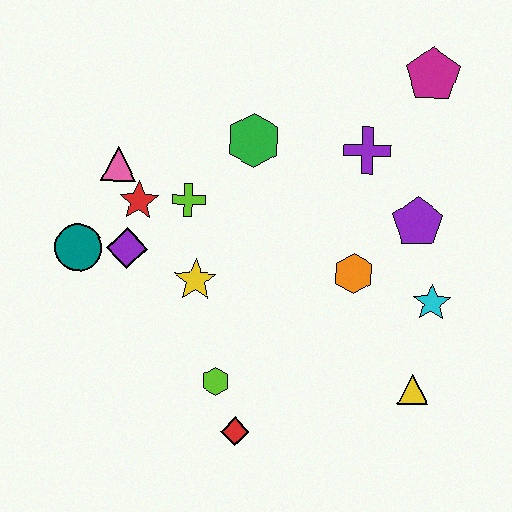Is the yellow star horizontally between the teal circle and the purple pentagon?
Yes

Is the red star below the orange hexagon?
No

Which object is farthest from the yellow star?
The magenta pentagon is farthest from the yellow star.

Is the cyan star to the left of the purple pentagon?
No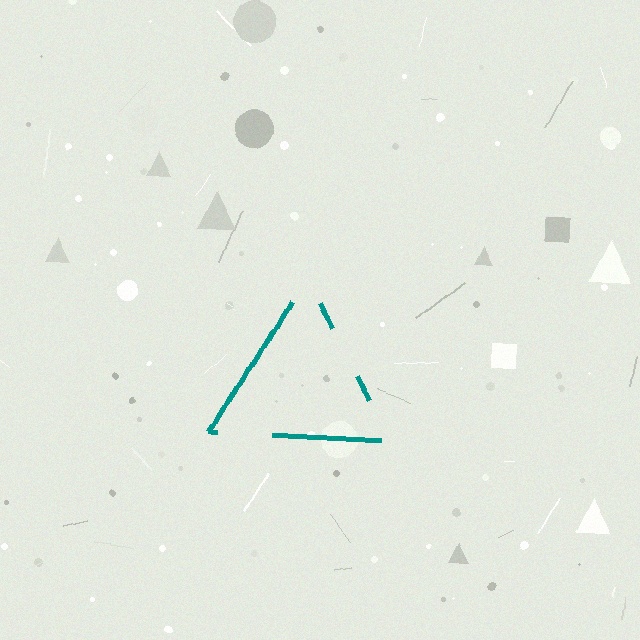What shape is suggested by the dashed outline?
The dashed outline suggests a triangle.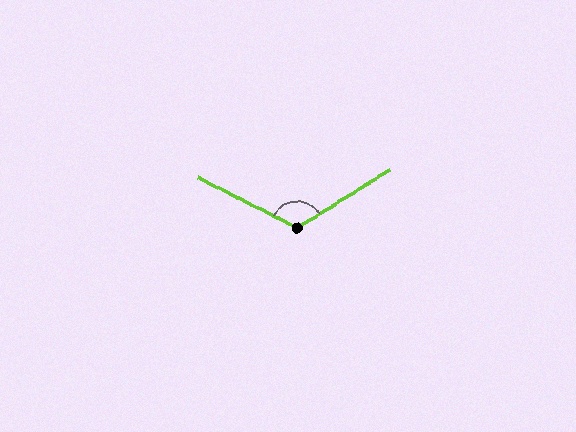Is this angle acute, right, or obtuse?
It is obtuse.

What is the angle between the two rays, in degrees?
Approximately 121 degrees.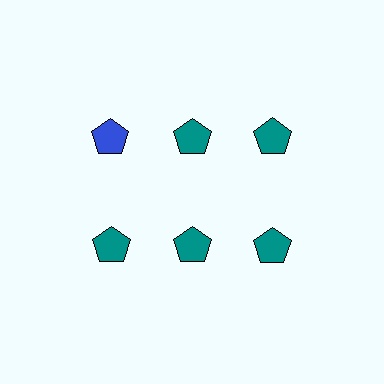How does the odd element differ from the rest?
It has a different color: blue instead of teal.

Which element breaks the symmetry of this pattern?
The blue pentagon in the top row, leftmost column breaks the symmetry. All other shapes are teal pentagons.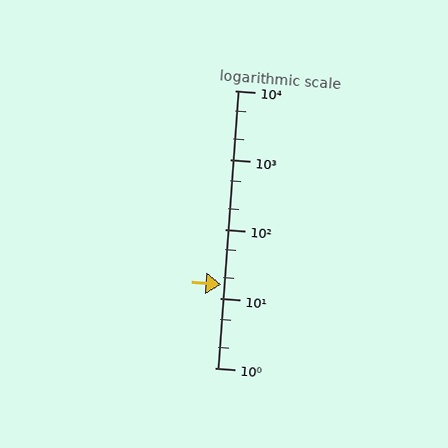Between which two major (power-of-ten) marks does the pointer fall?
The pointer is between 10 and 100.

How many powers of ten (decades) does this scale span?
The scale spans 4 decades, from 1 to 10000.